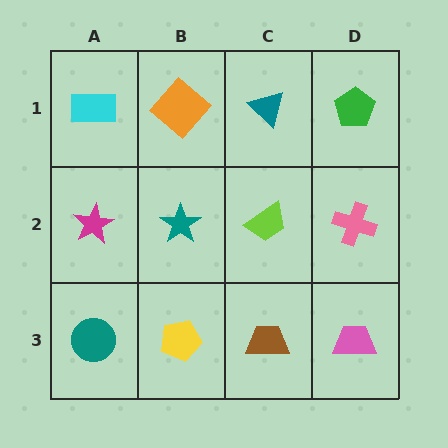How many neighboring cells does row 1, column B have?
3.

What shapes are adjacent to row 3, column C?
A lime trapezoid (row 2, column C), a yellow pentagon (row 3, column B), a pink trapezoid (row 3, column D).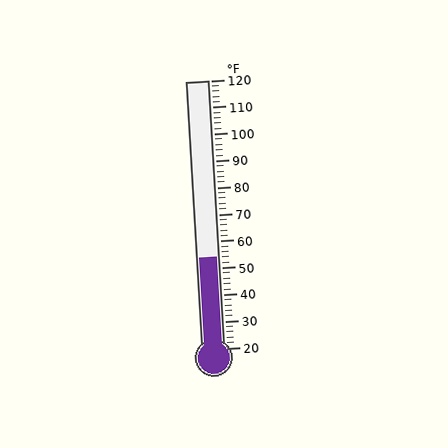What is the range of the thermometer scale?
The thermometer scale ranges from 20°F to 120°F.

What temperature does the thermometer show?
The thermometer shows approximately 54°F.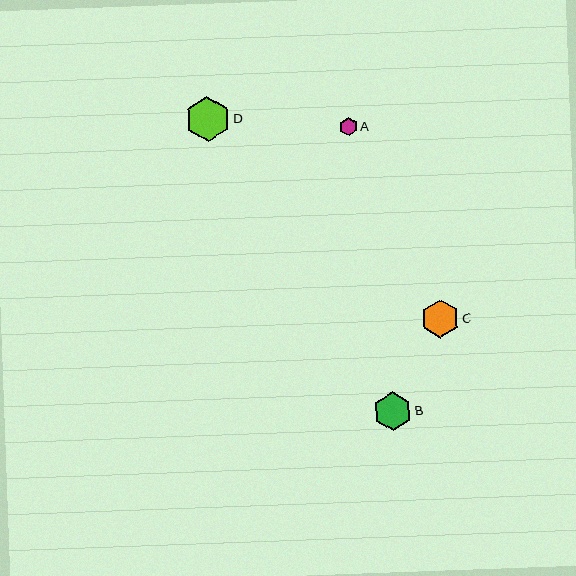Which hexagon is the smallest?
Hexagon A is the smallest with a size of approximately 18 pixels.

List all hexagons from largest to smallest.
From largest to smallest: D, B, C, A.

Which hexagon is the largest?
Hexagon D is the largest with a size of approximately 45 pixels.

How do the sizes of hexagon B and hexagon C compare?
Hexagon B and hexagon C are approximately the same size.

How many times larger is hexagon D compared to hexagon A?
Hexagon D is approximately 2.5 times the size of hexagon A.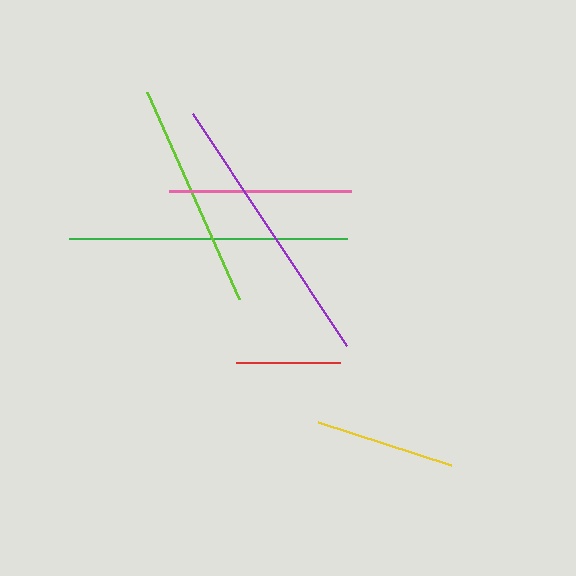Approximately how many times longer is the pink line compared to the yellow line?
The pink line is approximately 1.3 times the length of the yellow line.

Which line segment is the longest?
The purple line is the longest at approximately 278 pixels.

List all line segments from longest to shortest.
From longest to shortest: purple, green, lime, pink, yellow, red.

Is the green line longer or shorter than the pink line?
The green line is longer than the pink line.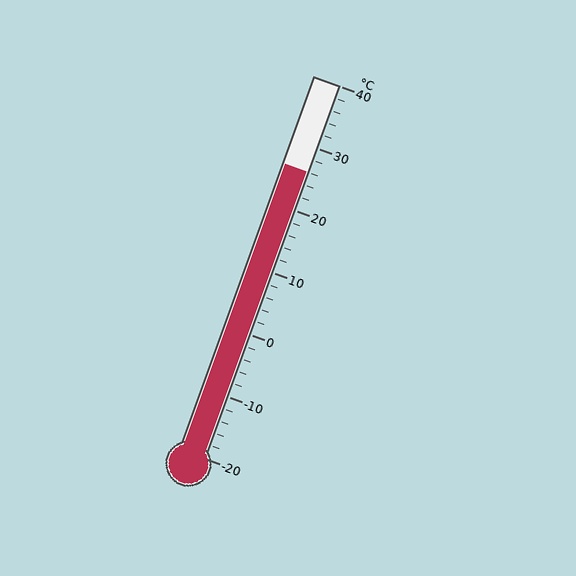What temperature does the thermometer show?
The thermometer shows approximately 26°C.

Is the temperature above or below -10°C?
The temperature is above -10°C.